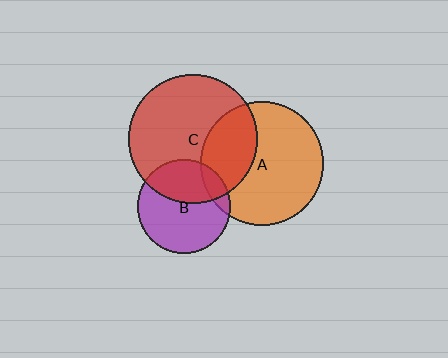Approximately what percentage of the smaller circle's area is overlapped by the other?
Approximately 10%.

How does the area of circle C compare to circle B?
Approximately 1.9 times.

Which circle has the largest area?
Circle C (red).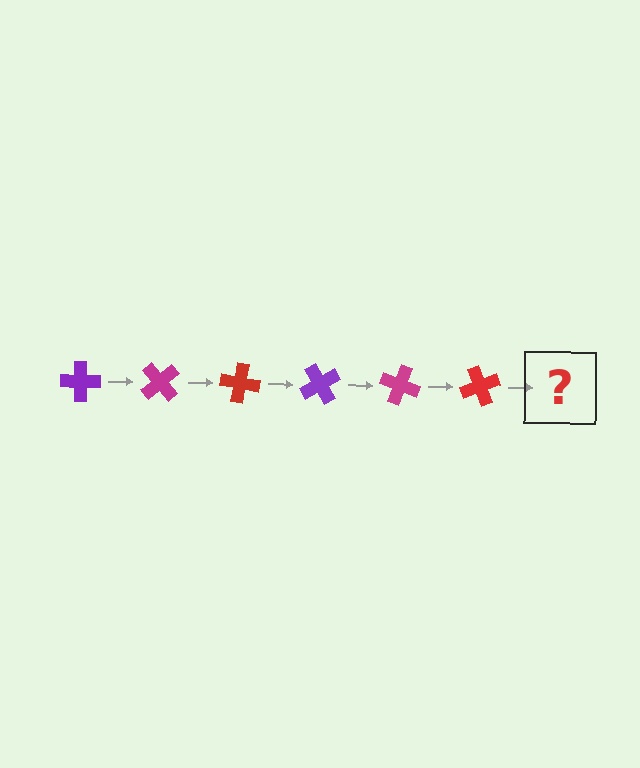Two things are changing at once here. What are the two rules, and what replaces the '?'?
The two rules are that it rotates 50 degrees each step and the color cycles through purple, magenta, and red. The '?' should be a purple cross, rotated 300 degrees from the start.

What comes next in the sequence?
The next element should be a purple cross, rotated 300 degrees from the start.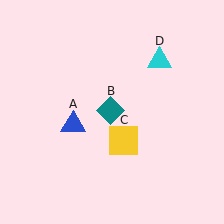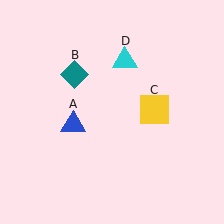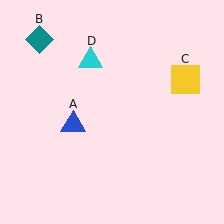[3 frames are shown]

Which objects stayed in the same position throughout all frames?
Blue triangle (object A) remained stationary.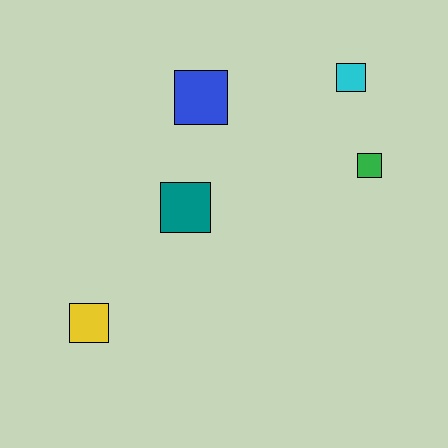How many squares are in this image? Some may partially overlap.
There are 5 squares.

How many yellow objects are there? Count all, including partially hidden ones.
There is 1 yellow object.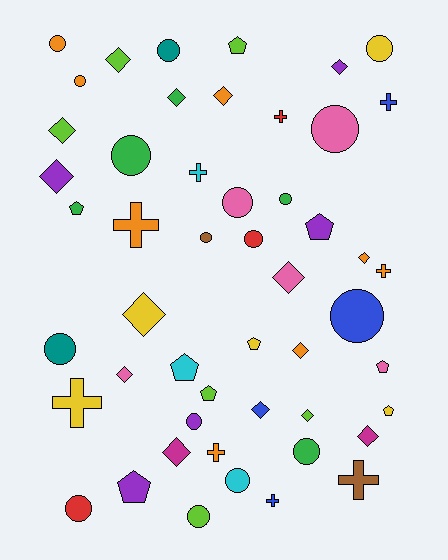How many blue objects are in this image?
There are 4 blue objects.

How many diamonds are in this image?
There are 15 diamonds.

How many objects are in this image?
There are 50 objects.